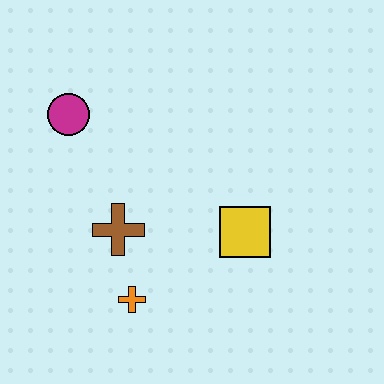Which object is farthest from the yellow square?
The magenta circle is farthest from the yellow square.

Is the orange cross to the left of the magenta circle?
No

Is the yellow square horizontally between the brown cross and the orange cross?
No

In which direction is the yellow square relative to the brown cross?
The yellow square is to the right of the brown cross.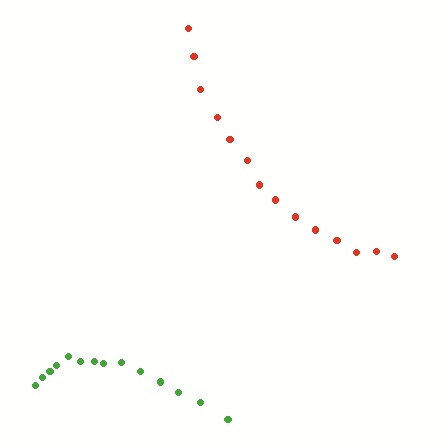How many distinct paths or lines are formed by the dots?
There are 2 distinct paths.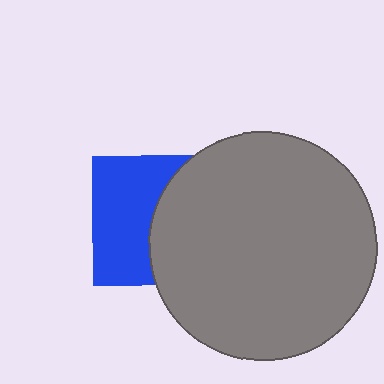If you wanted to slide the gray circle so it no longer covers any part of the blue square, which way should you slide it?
Slide it right — that is the most direct way to separate the two shapes.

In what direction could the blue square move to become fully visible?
The blue square could move left. That would shift it out from behind the gray circle entirely.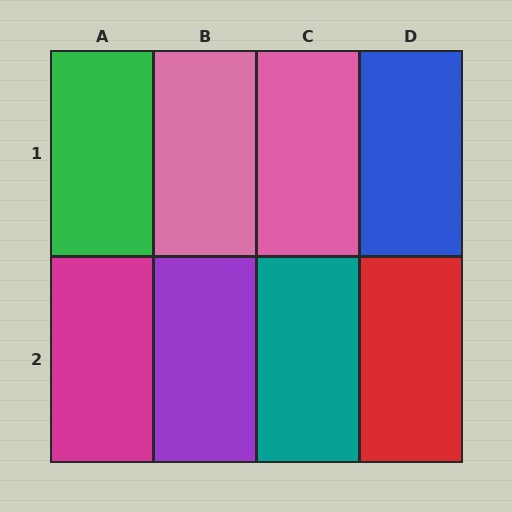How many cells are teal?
1 cell is teal.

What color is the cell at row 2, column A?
Magenta.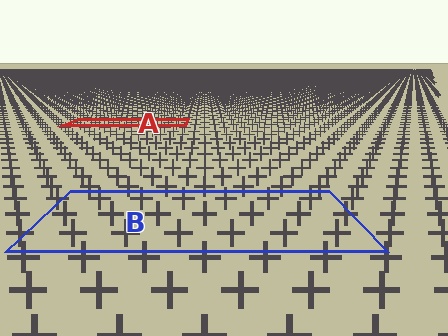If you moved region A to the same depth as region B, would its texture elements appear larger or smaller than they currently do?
They would appear larger. At a closer depth, the same texture elements are projected at a bigger on-screen size.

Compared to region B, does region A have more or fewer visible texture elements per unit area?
Region A has more texture elements per unit area — they are packed more densely because it is farther away.